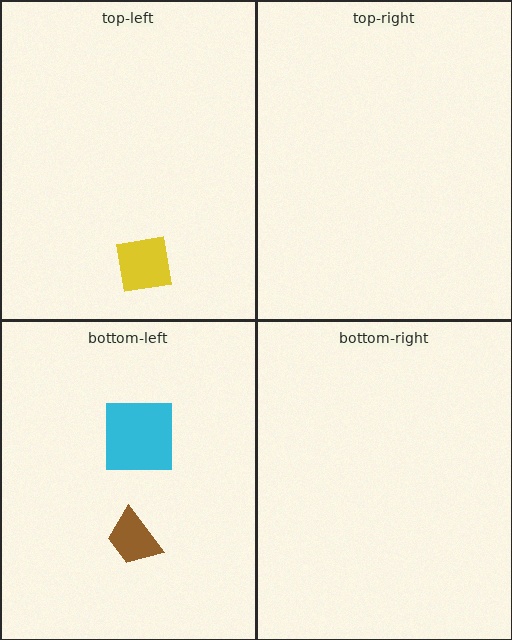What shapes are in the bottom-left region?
The cyan square, the brown trapezoid.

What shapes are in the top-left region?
The yellow square.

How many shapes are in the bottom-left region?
2.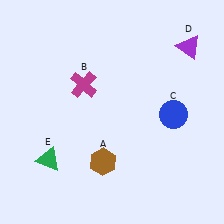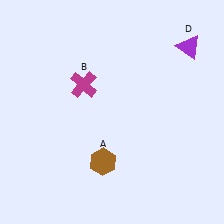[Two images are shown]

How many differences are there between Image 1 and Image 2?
There are 2 differences between the two images.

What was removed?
The green triangle (E), the blue circle (C) were removed in Image 2.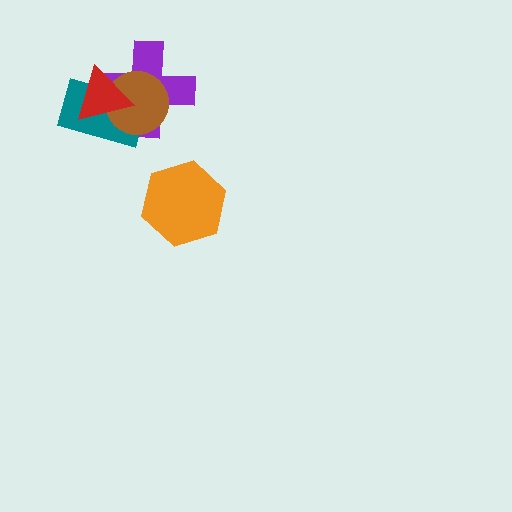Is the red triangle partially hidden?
No, no other shape covers it.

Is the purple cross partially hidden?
Yes, it is partially covered by another shape.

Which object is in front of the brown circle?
The red triangle is in front of the brown circle.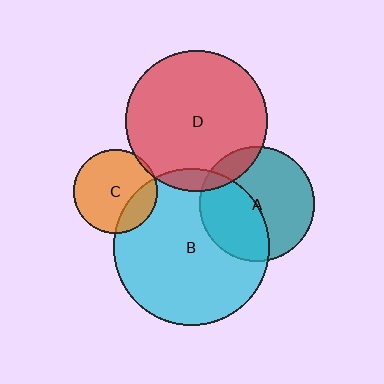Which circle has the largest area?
Circle B (cyan).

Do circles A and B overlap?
Yes.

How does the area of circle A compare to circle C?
Approximately 1.9 times.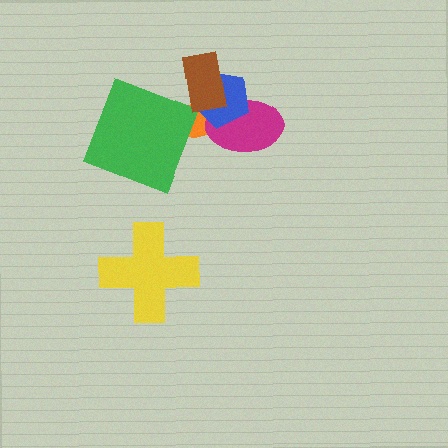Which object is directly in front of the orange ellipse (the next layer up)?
The magenta ellipse is directly in front of the orange ellipse.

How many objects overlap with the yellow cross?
0 objects overlap with the yellow cross.